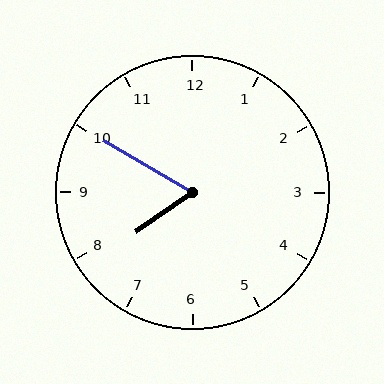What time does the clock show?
7:50.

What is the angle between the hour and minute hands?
Approximately 65 degrees.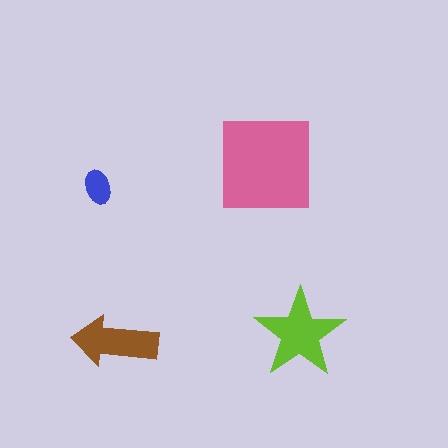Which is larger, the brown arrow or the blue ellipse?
The brown arrow.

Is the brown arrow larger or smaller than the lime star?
Smaller.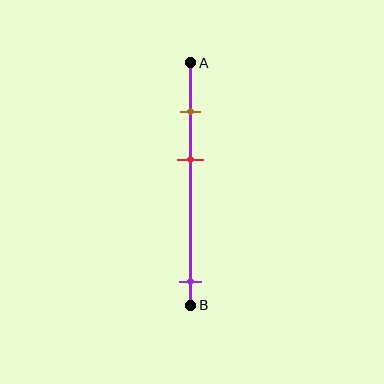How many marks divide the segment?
There are 3 marks dividing the segment.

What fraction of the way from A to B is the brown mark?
The brown mark is approximately 20% (0.2) of the way from A to B.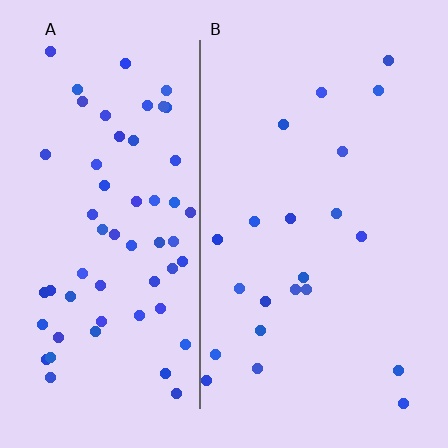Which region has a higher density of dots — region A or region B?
A (the left).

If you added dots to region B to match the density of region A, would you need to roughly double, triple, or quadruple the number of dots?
Approximately triple.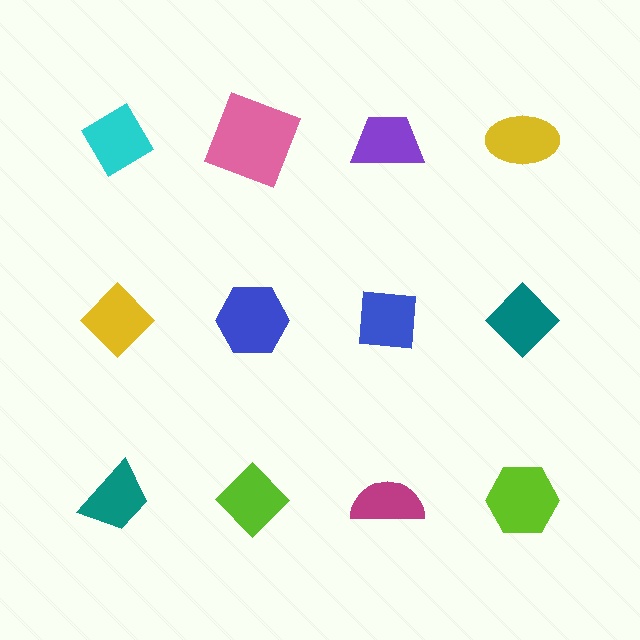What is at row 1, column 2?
A pink square.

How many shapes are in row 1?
4 shapes.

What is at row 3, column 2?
A lime diamond.